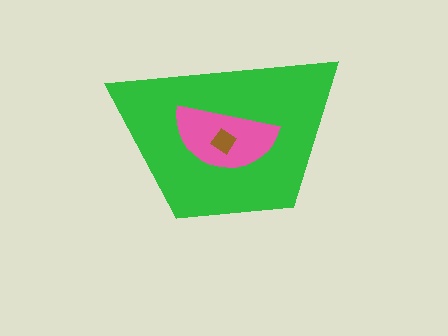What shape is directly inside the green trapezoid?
The pink semicircle.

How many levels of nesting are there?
3.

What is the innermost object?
The brown diamond.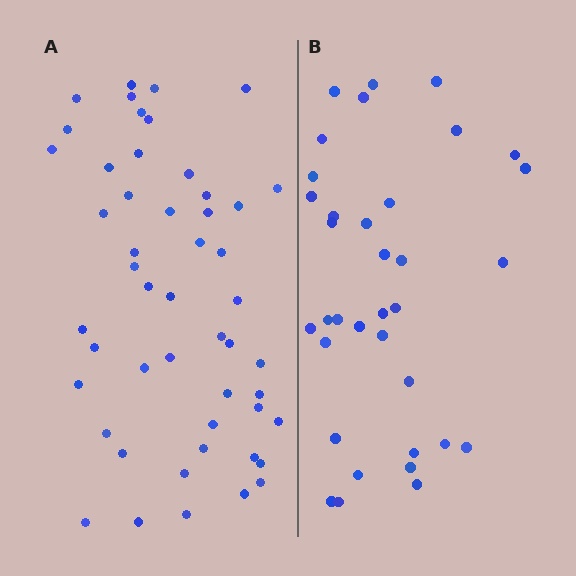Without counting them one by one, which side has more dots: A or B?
Region A (the left region) has more dots.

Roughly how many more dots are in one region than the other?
Region A has approximately 15 more dots than region B.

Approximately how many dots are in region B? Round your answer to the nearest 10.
About 40 dots. (The exact count is 35, which rounds to 40.)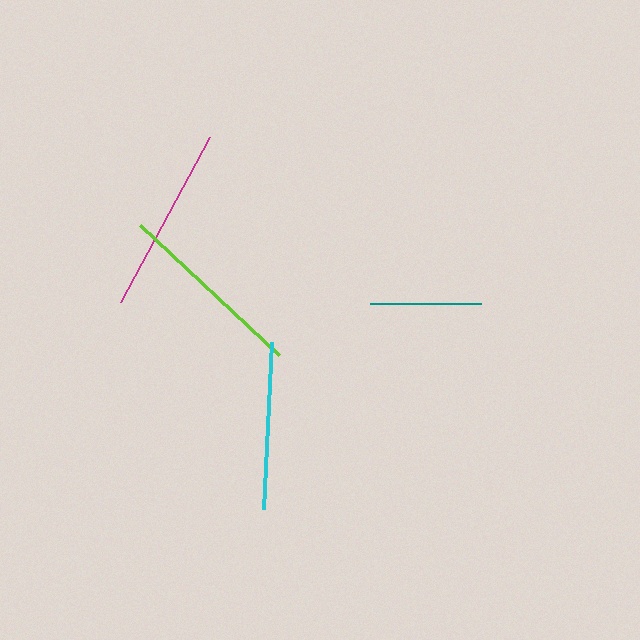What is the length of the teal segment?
The teal segment is approximately 110 pixels long.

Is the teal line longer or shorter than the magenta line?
The magenta line is longer than the teal line.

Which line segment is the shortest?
The teal line is the shortest at approximately 110 pixels.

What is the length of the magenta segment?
The magenta segment is approximately 187 pixels long.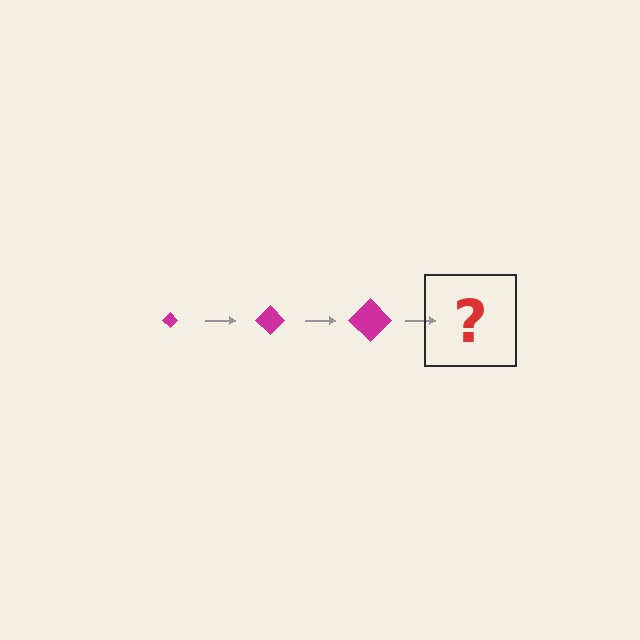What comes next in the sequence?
The next element should be a magenta diamond, larger than the previous one.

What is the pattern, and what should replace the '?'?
The pattern is that the diamond gets progressively larger each step. The '?' should be a magenta diamond, larger than the previous one.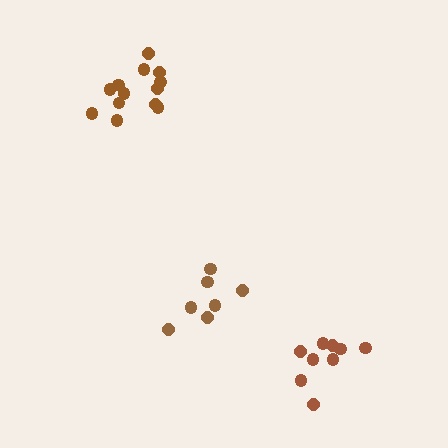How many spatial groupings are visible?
There are 3 spatial groupings.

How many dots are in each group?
Group 1: 13 dots, Group 2: 7 dots, Group 3: 9 dots (29 total).